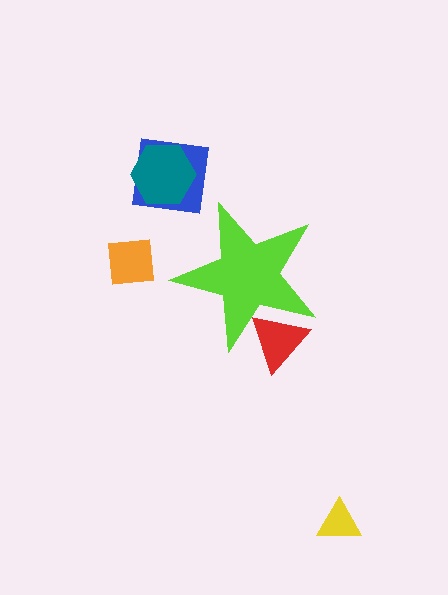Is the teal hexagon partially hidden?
No, the teal hexagon is fully visible.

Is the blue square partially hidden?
No, the blue square is fully visible.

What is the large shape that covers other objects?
A lime star.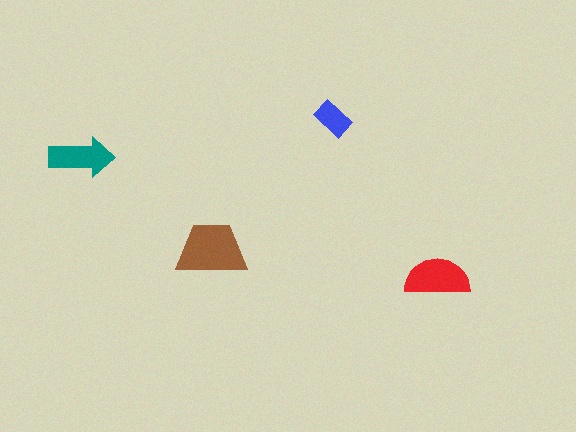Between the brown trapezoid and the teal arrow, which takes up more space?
The brown trapezoid.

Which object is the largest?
The brown trapezoid.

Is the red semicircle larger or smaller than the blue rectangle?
Larger.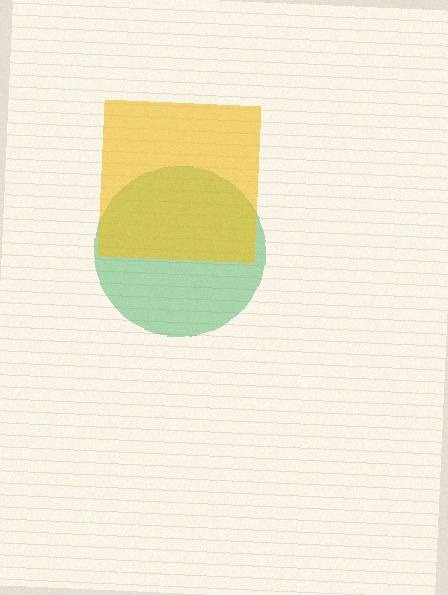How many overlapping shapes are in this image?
There are 2 overlapping shapes in the image.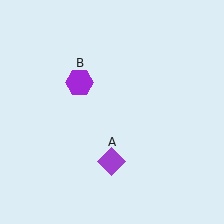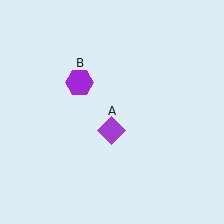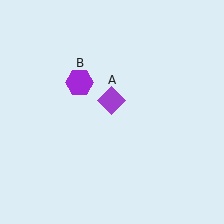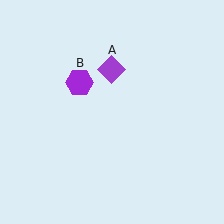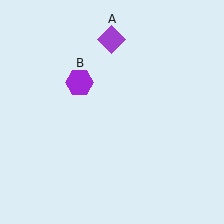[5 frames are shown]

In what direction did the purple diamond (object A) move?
The purple diamond (object A) moved up.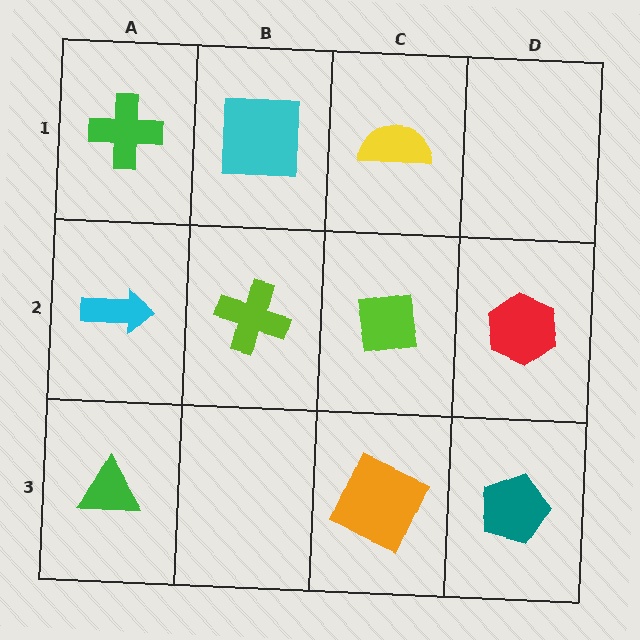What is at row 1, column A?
A green cross.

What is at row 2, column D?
A red hexagon.